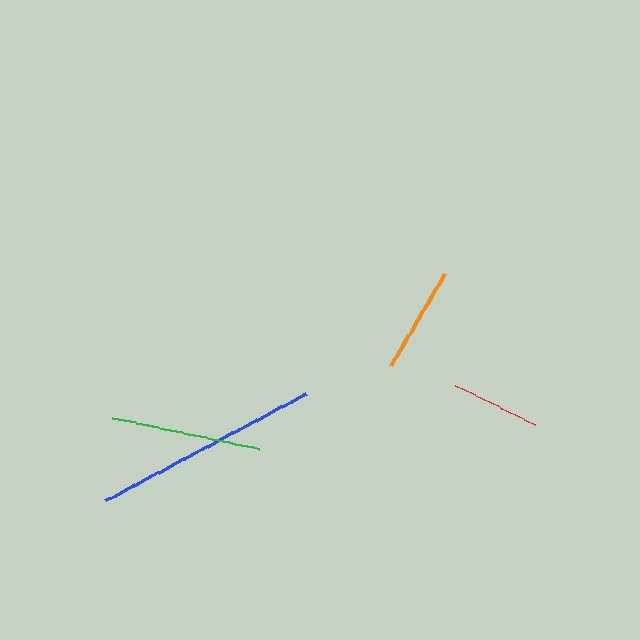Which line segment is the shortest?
The red line is the shortest at approximately 88 pixels.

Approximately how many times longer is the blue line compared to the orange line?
The blue line is approximately 2.1 times the length of the orange line.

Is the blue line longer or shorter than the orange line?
The blue line is longer than the orange line.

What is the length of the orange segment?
The orange segment is approximately 107 pixels long.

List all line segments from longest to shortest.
From longest to shortest: blue, green, orange, red.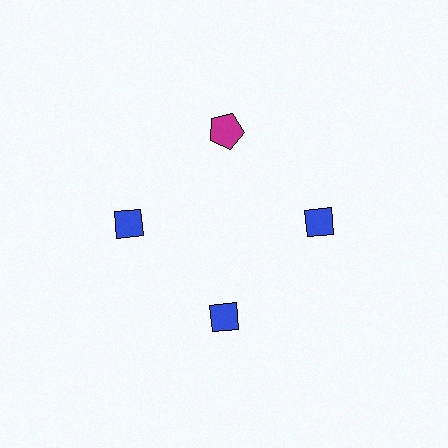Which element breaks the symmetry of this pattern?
The magenta pentagon at roughly the 12 o'clock position breaks the symmetry. All other shapes are blue diamonds.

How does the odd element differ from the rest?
It differs in both color (magenta instead of blue) and shape (pentagon instead of diamond).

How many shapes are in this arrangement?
There are 4 shapes arranged in a ring pattern.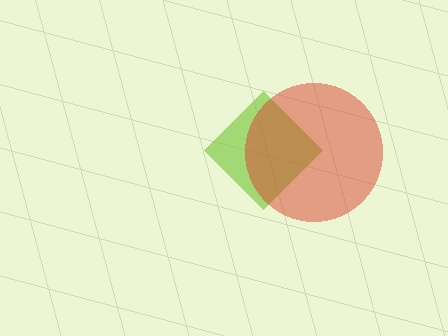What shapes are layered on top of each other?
The layered shapes are: a lime diamond, a red circle.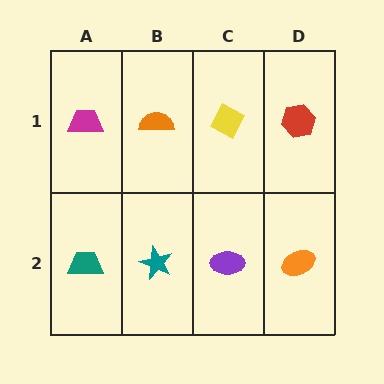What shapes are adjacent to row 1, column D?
An orange ellipse (row 2, column D), a yellow diamond (row 1, column C).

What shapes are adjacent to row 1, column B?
A teal star (row 2, column B), a magenta trapezoid (row 1, column A), a yellow diamond (row 1, column C).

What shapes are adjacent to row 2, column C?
A yellow diamond (row 1, column C), a teal star (row 2, column B), an orange ellipse (row 2, column D).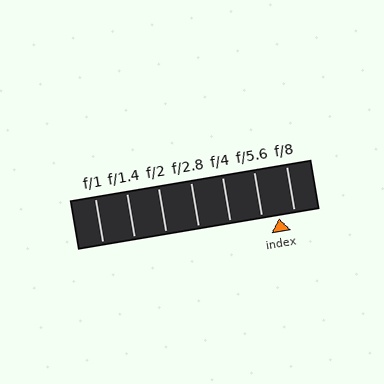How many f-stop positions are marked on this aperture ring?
There are 7 f-stop positions marked.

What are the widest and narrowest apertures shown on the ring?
The widest aperture shown is f/1 and the narrowest is f/8.